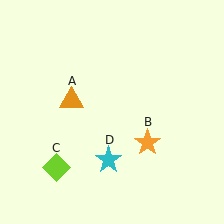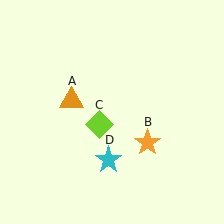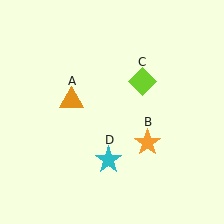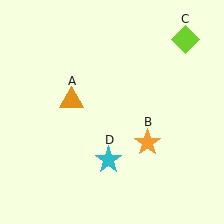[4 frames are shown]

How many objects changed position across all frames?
1 object changed position: lime diamond (object C).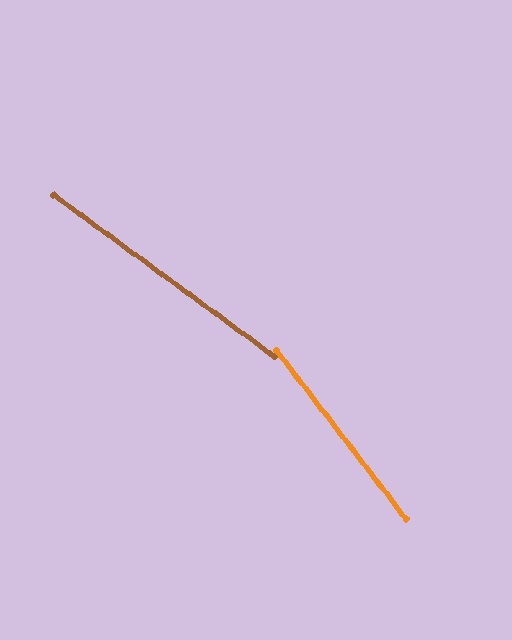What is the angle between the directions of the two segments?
Approximately 16 degrees.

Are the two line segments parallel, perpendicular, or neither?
Neither parallel nor perpendicular — they differ by about 16°.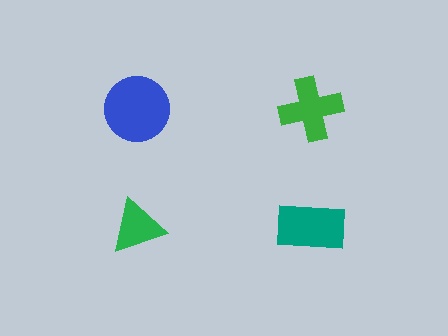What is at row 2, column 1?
A green triangle.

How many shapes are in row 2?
2 shapes.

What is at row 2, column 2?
A teal rectangle.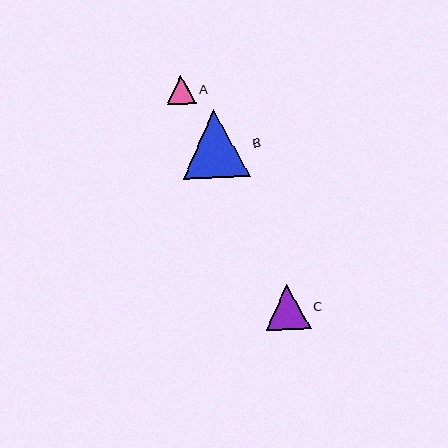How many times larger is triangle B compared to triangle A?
Triangle B is approximately 2.3 times the size of triangle A.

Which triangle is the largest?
Triangle B is the largest with a size of approximately 68 pixels.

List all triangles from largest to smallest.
From largest to smallest: B, C, A.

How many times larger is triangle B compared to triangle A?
Triangle B is approximately 2.3 times the size of triangle A.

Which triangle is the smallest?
Triangle A is the smallest with a size of approximately 29 pixels.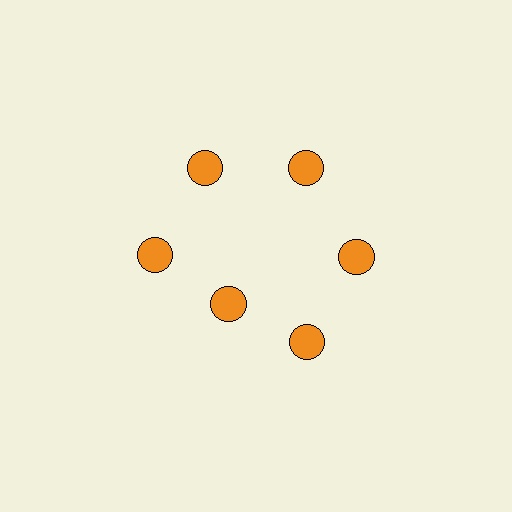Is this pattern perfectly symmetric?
No. The 6 orange circles are arranged in a ring, but one element near the 7 o'clock position is pulled inward toward the center, breaking the 6-fold rotational symmetry.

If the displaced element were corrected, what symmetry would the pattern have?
It would have 6-fold rotational symmetry — the pattern would map onto itself every 60 degrees.